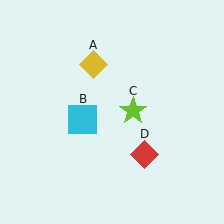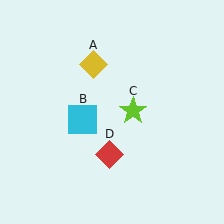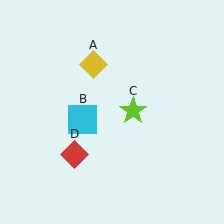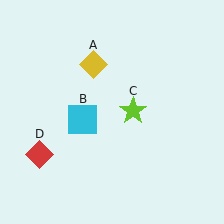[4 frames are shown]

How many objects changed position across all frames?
1 object changed position: red diamond (object D).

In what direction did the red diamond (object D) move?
The red diamond (object D) moved left.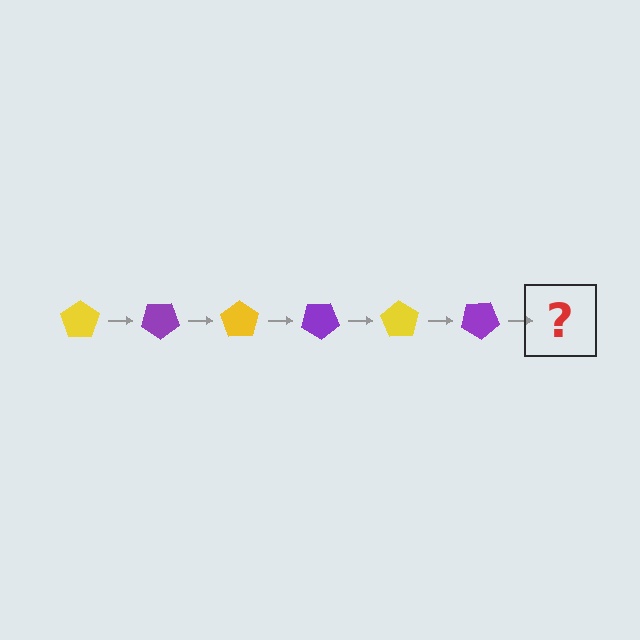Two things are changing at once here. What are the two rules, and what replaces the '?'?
The two rules are that it rotates 35 degrees each step and the color cycles through yellow and purple. The '?' should be a yellow pentagon, rotated 210 degrees from the start.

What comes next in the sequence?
The next element should be a yellow pentagon, rotated 210 degrees from the start.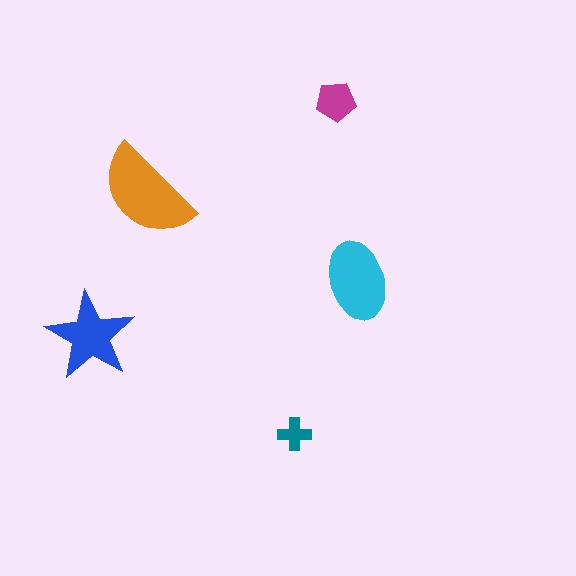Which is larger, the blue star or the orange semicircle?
The orange semicircle.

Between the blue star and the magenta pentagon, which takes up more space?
The blue star.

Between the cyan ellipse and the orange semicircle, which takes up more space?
The orange semicircle.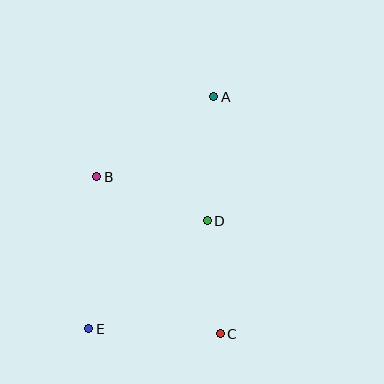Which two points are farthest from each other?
Points A and E are farthest from each other.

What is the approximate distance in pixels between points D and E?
The distance between D and E is approximately 160 pixels.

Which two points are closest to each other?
Points C and D are closest to each other.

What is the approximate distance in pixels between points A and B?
The distance between A and B is approximately 142 pixels.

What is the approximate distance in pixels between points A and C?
The distance between A and C is approximately 237 pixels.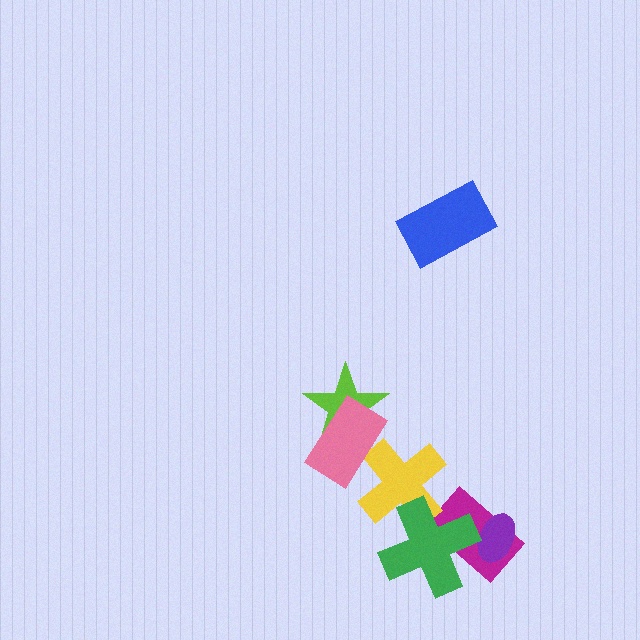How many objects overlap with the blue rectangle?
0 objects overlap with the blue rectangle.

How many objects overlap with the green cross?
3 objects overlap with the green cross.